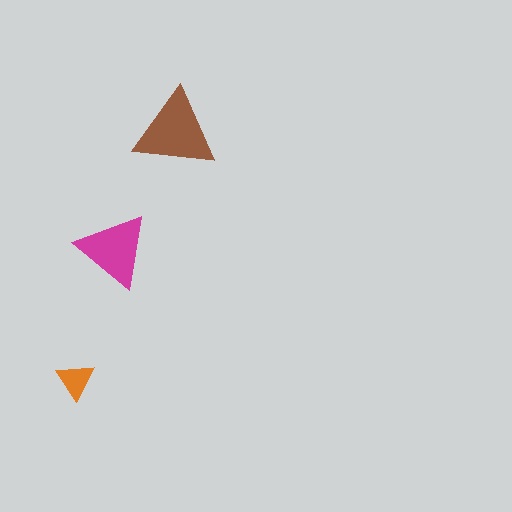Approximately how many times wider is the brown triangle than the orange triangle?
About 2 times wider.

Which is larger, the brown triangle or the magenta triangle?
The brown one.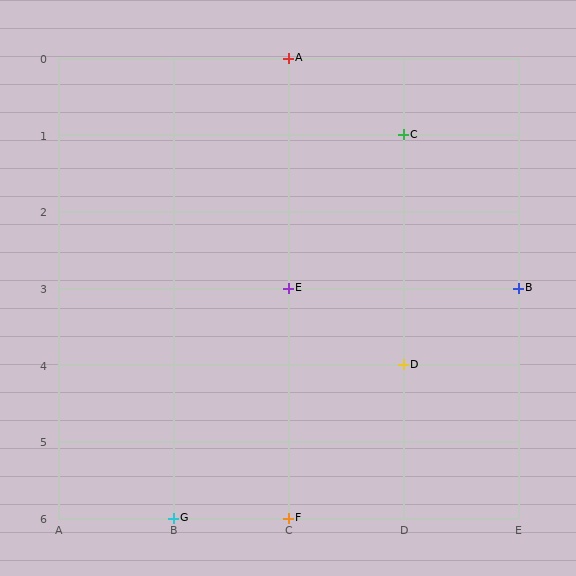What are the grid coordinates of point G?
Point G is at grid coordinates (B, 6).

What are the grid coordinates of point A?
Point A is at grid coordinates (C, 0).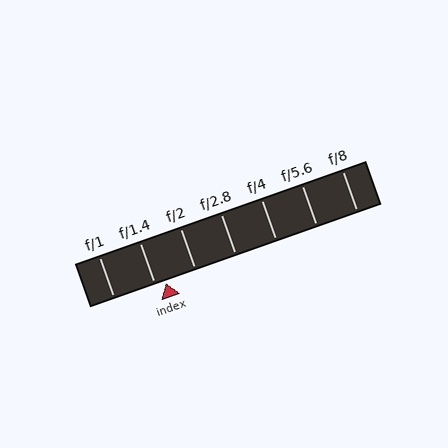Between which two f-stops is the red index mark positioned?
The index mark is between f/1.4 and f/2.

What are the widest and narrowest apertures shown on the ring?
The widest aperture shown is f/1 and the narrowest is f/8.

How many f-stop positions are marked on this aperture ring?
There are 7 f-stop positions marked.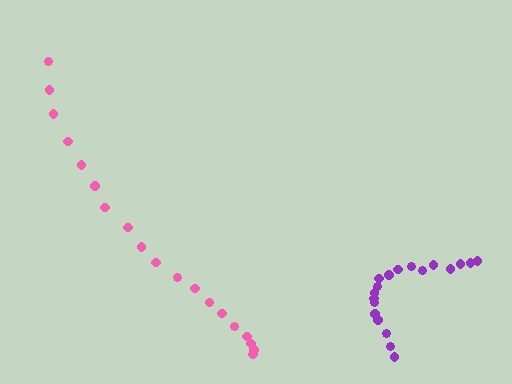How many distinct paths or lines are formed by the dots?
There are 2 distinct paths.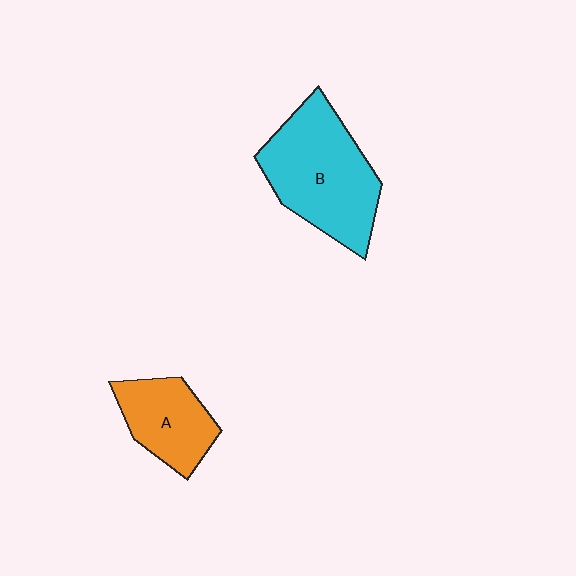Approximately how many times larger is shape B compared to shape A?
Approximately 1.8 times.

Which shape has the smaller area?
Shape A (orange).